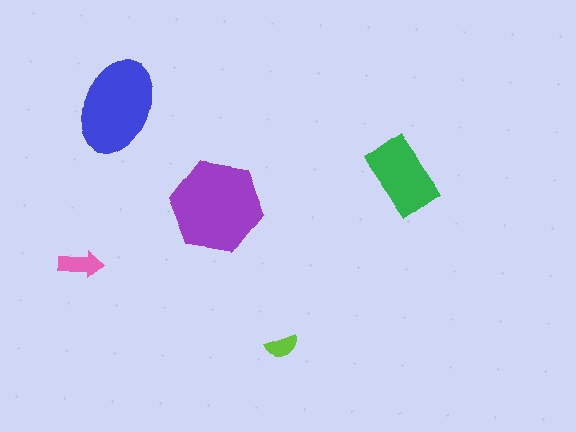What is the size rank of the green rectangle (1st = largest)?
3rd.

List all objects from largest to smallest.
The purple hexagon, the blue ellipse, the green rectangle, the pink arrow, the lime semicircle.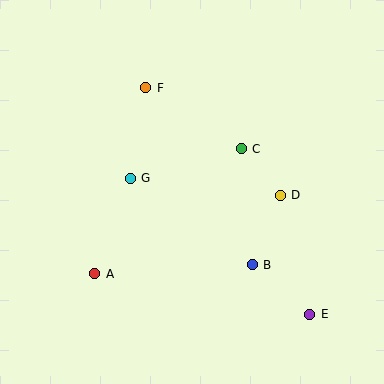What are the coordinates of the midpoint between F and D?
The midpoint between F and D is at (213, 142).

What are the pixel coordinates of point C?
Point C is at (241, 149).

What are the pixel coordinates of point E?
Point E is at (310, 314).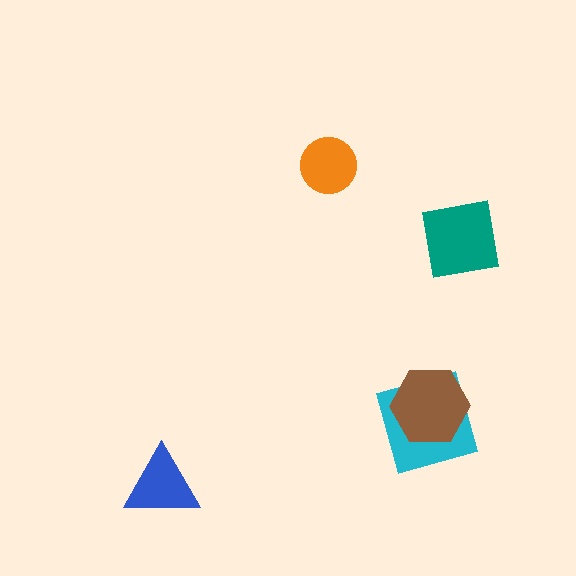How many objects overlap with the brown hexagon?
1 object overlaps with the brown hexagon.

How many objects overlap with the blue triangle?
0 objects overlap with the blue triangle.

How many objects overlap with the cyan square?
1 object overlaps with the cyan square.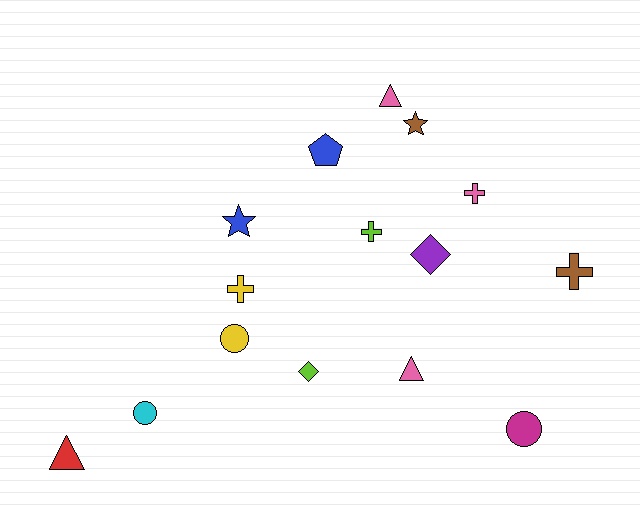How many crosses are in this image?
There are 4 crosses.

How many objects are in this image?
There are 15 objects.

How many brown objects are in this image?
There are 2 brown objects.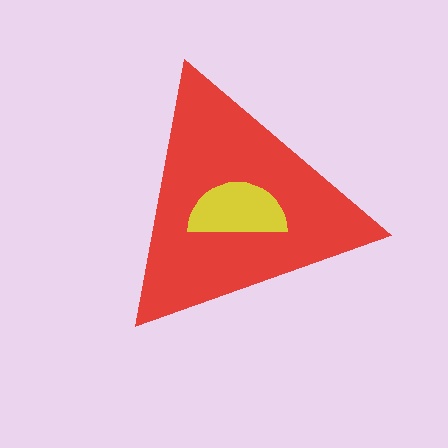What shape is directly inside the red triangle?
The yellow semicircle.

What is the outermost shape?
The red triangle.